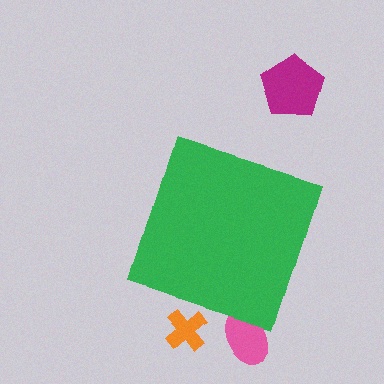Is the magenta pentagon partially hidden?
No, the magenta pentagon is fully visible.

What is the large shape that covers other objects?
A green diamond.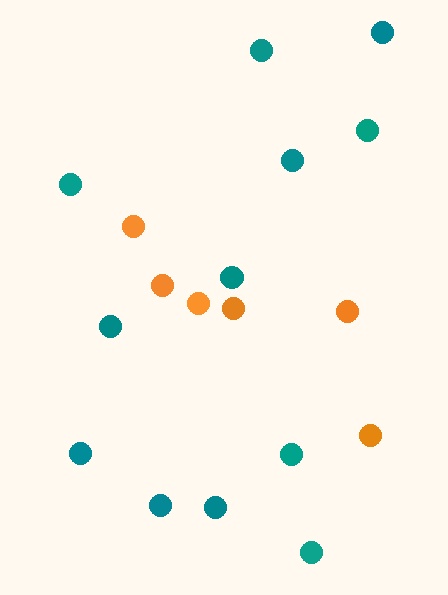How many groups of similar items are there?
There are 2 groups: one group of teal circles (12) and one group of orange circles (6).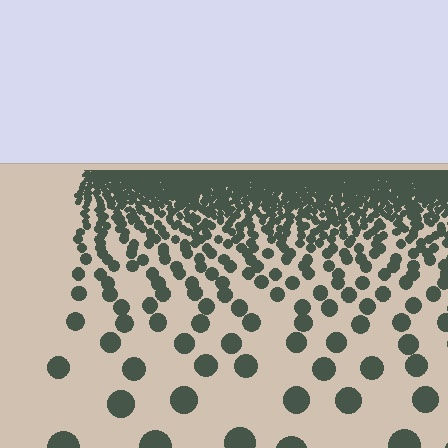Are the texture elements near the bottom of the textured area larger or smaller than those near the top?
Larger. Near the bottom, elements are closer to the viewer and appear at a bigger on-screen size.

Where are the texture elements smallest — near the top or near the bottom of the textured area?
Near the top.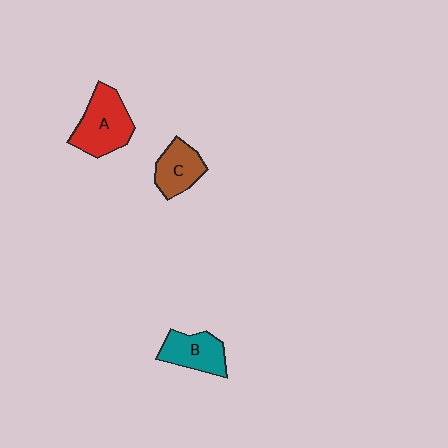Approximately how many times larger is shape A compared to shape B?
Approximately 1.3 times.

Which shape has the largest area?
Shape A (red).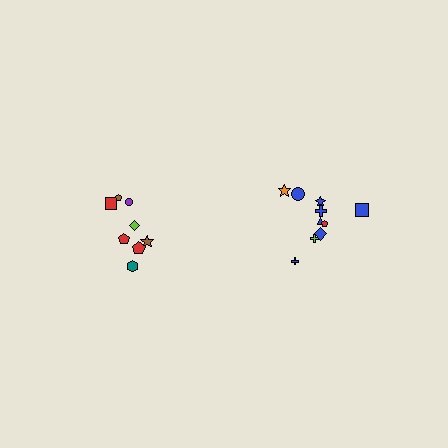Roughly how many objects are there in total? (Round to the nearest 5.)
Roughly 20 objects in total.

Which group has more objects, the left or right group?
The right group.